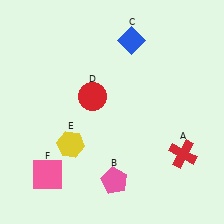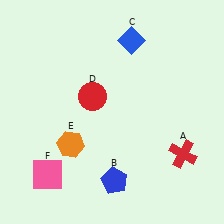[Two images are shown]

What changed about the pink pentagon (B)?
In Image 1, B is pink. In Image 2, it changed to blue.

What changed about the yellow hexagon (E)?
In Image 1, E is yellow. In Image 2, it changed to orange.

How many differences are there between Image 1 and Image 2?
There are 2 differences between the two images.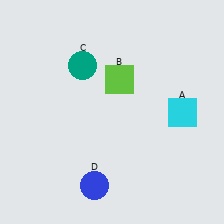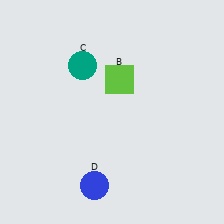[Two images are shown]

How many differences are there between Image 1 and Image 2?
There is 1 difference between the two images.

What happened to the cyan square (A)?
The cyan square (A) was removed in Image 2. It was in the bottom-right area of Image 1.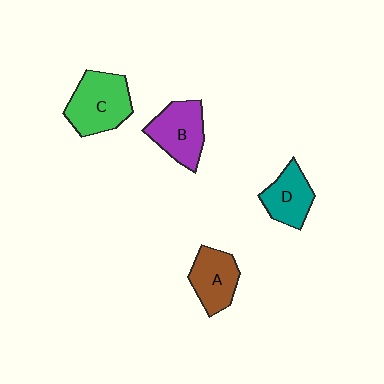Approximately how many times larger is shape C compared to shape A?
Approximately 1.3 times.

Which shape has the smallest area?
Shape D (teal).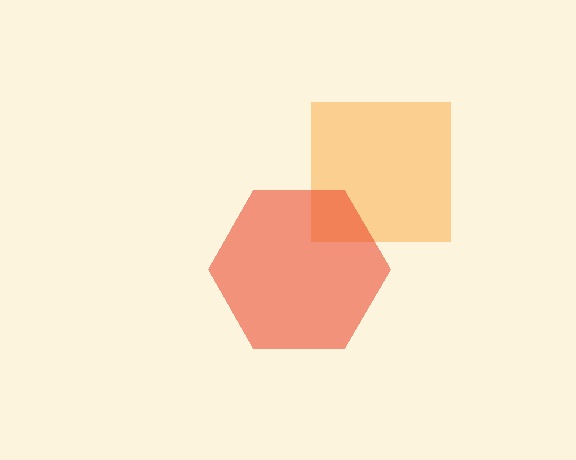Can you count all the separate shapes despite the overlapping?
Yes, there are 2 separate shapes.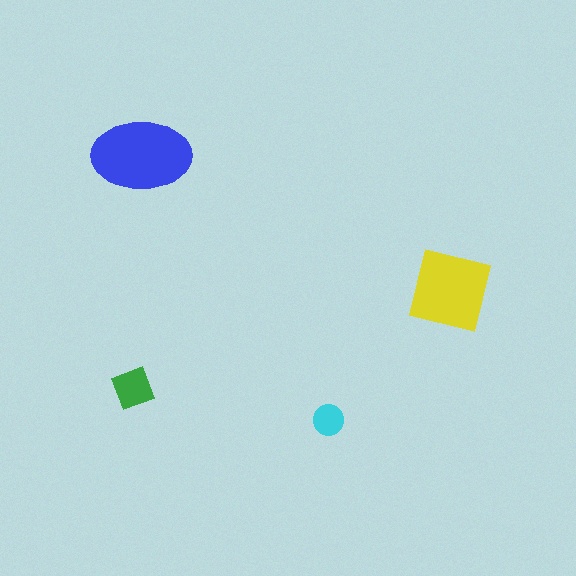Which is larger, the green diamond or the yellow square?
The yellow square.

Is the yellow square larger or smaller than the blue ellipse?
Smaller.